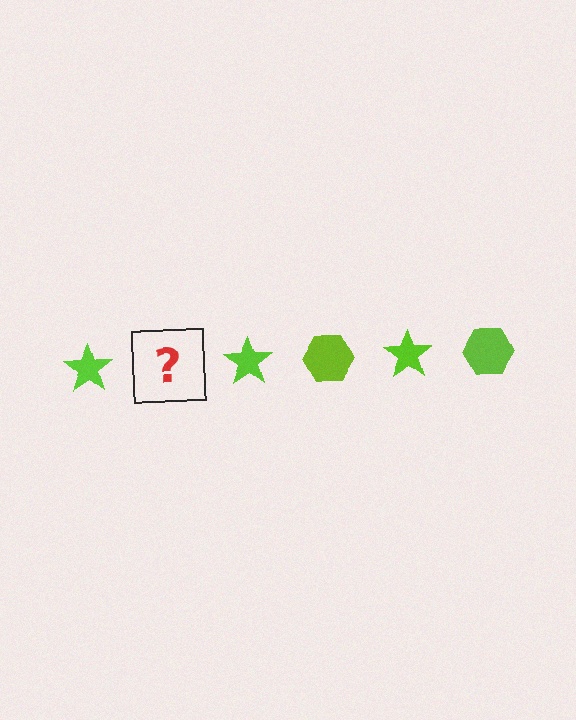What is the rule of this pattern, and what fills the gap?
The rule is that the pattern cycles through star, hexagon shapes in lime. The gap should be filled with a lime hexagon.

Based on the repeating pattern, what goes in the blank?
The blank should be a lime hexagon.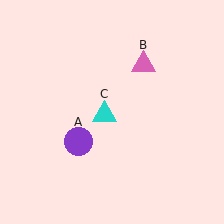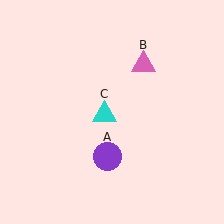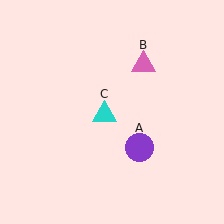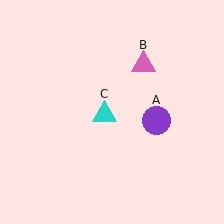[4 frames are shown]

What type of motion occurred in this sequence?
The purple circle (object A) rotated counterclockwise around the center of the scene.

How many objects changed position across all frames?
1 object changed position: purple circle (object A).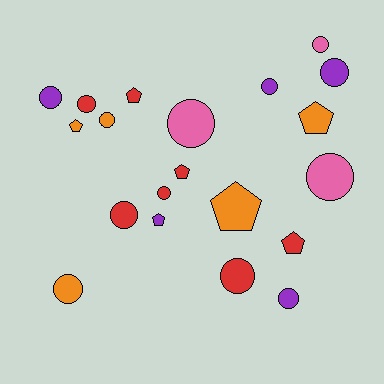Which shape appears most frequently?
Circle, with 13 objects.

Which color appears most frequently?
Red, with 7 objects.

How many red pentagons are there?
There are 3 red pentagons.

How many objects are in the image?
There are 20 objects.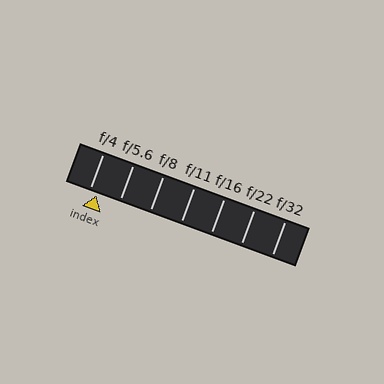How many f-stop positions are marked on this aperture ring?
There are 7 f-stop positions marked.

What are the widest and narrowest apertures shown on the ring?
The widest aperture shown is f/4 and the narrowest is f/32.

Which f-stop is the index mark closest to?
The index mark is closest to f/4.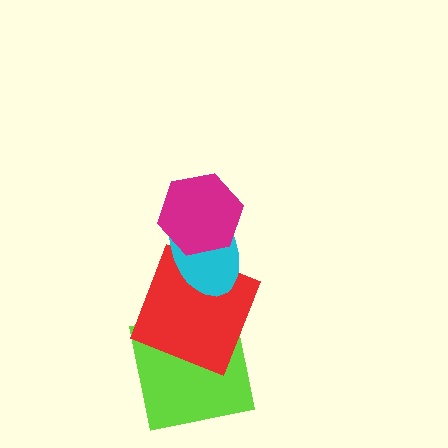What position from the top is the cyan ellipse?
The cyan ellipse is 2nd from the top.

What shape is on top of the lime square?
The red square is on top of the lime square.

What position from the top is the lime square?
The lime square is 4th from the top.